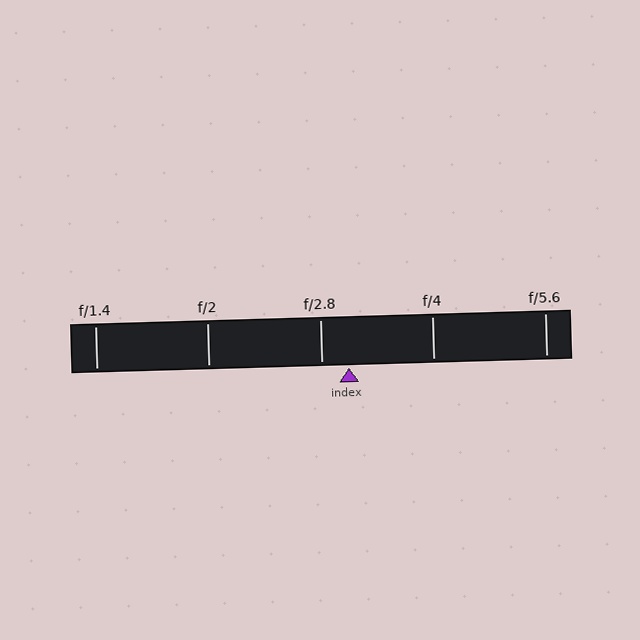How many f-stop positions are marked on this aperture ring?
There are 5 f-stop positions marked.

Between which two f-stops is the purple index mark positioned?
The index mark is between f/2.8 and f/4.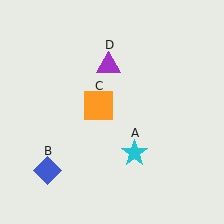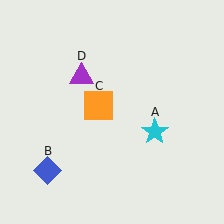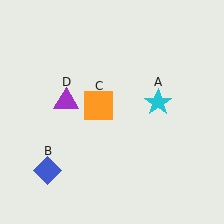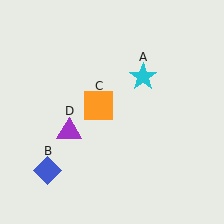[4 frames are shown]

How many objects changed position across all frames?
2 objects changed position: cyan star (object A), purple triangle (object D).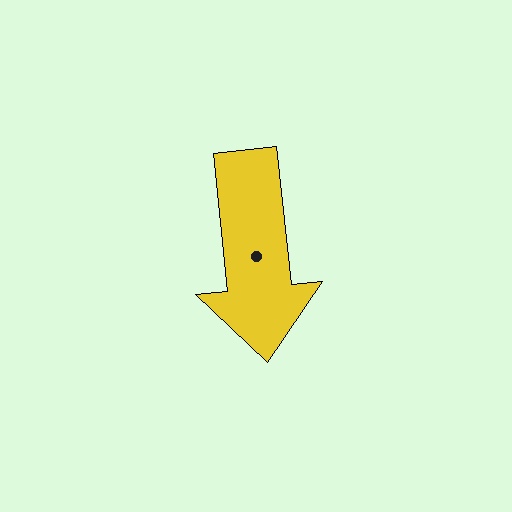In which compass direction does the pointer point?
South.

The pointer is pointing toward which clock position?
Roughly 6 o'clock.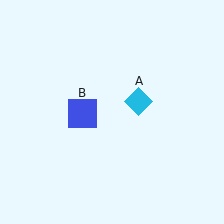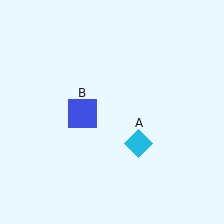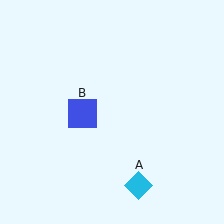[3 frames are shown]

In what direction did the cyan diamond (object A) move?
The cyan diamond (object A) moved down.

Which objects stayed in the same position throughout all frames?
Blue square (object B) remained stationary.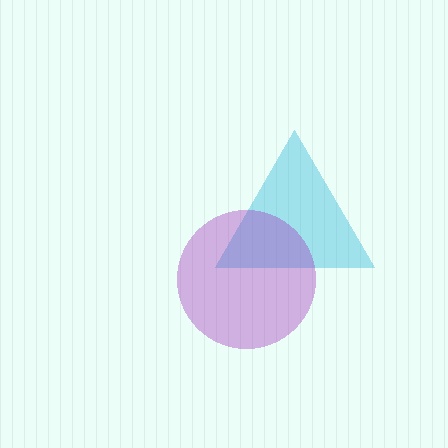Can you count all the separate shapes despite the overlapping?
Yes, there are 2 separate shapes.